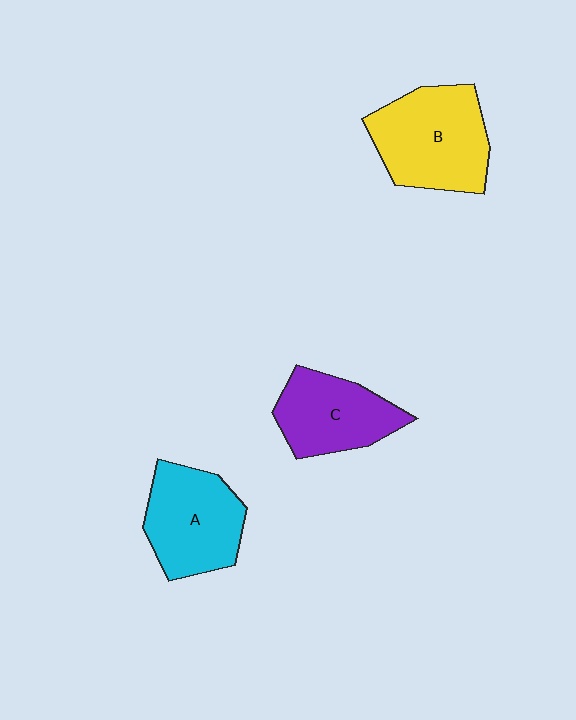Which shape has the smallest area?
Shape C (purple).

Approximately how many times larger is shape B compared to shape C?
Approximately 1.3 times.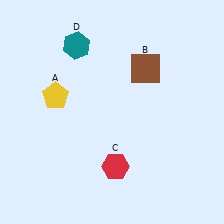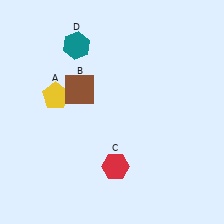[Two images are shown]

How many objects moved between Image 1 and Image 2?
1 object moved between the two images.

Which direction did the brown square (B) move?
The brown square (B) moved left.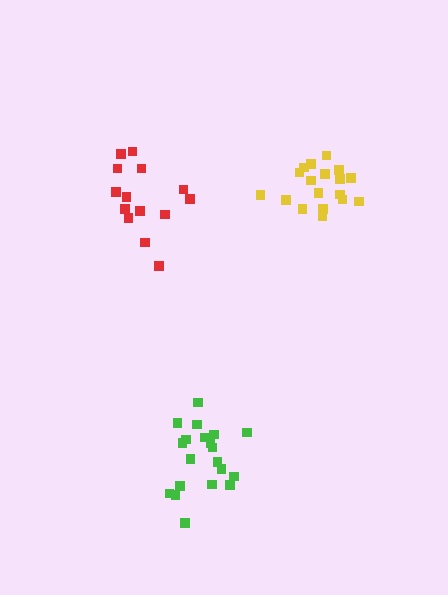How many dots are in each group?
Group 1: 14 dots, Group 2: 19 dots, Group 3: 20 dots (53 total).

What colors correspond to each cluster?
The clusters are colored: red, yellow, green.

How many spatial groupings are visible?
There are 3 spatial groupings.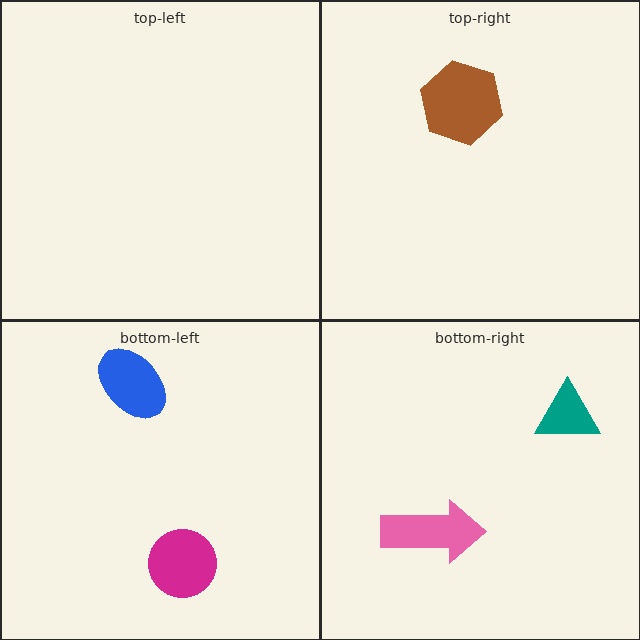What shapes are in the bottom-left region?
The blue ellipse, the magenta circle.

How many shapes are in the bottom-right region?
2.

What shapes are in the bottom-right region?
The teal triangle, the pink arrow.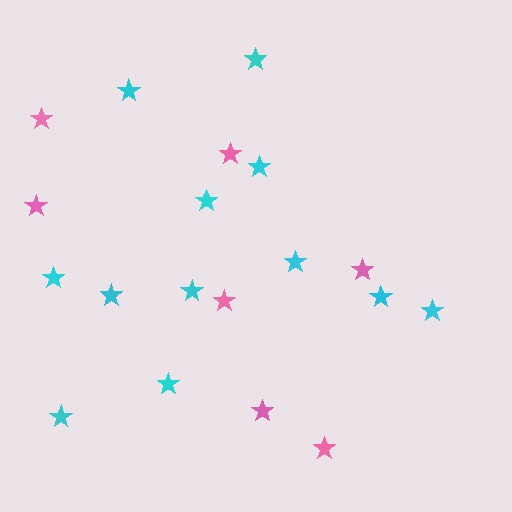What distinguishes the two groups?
There are 2 groups: one group of pink stars (7) and one group of cyan stars (12).